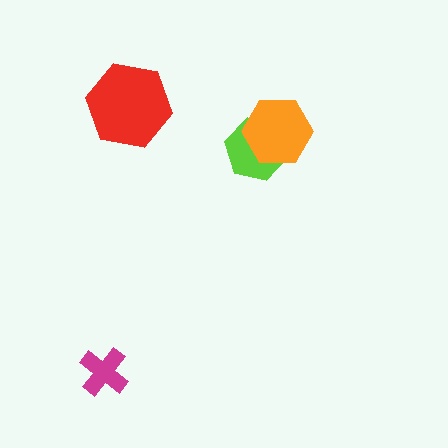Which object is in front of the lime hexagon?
The orange hexagon is in front of the lime hexagon.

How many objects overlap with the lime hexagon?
1 object overlaps with the lime hexagon.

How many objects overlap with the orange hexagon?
1 object overlaps with the orange hexagon.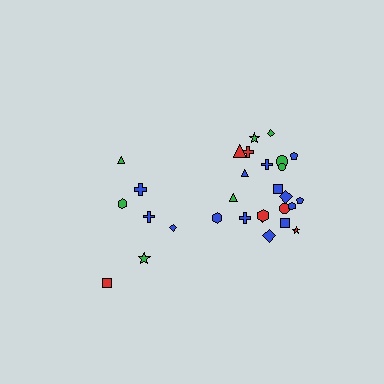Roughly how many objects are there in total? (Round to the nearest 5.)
Roughly 30 objects in total.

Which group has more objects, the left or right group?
The right group.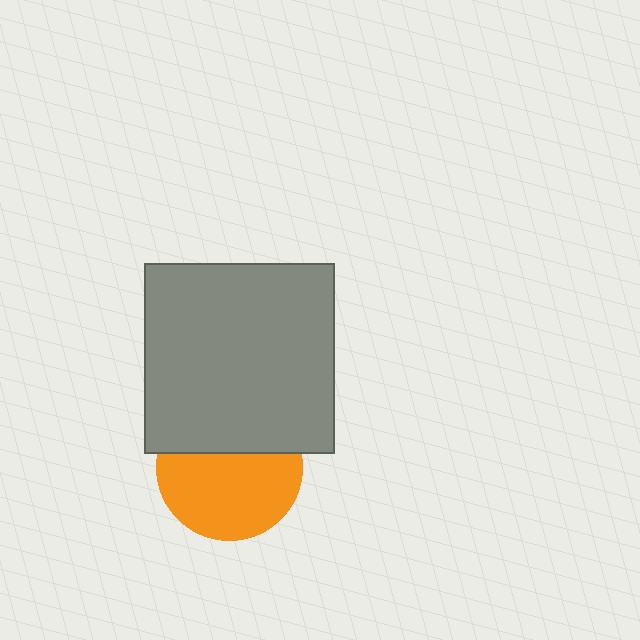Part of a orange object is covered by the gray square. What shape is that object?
It is a circle.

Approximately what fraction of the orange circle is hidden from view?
Roughly 38% of the orange circle is hidden behind the gray square.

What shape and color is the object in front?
The object in front is a gray square.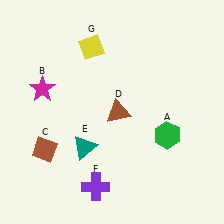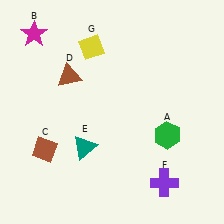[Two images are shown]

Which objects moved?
The objects that moved are: the magenta star (B), the brown triangle (D), the purple cross (F).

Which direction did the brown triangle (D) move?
The brown triangle (D) moved left.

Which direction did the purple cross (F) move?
The purple cross (F) moved right.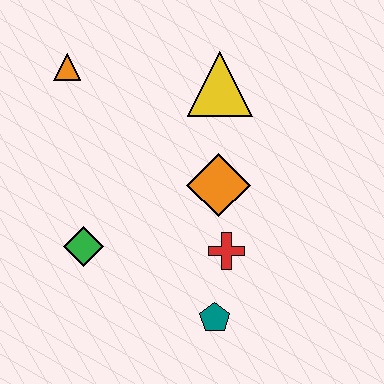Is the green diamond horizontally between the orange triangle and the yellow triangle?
Yes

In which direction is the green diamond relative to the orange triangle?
The green diamond is below the orange triangle.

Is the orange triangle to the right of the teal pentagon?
No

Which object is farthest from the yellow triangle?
The teal pentagon is farthest from the yellow triangle.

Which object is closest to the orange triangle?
The yellow triangle is closest to the orange triangle.